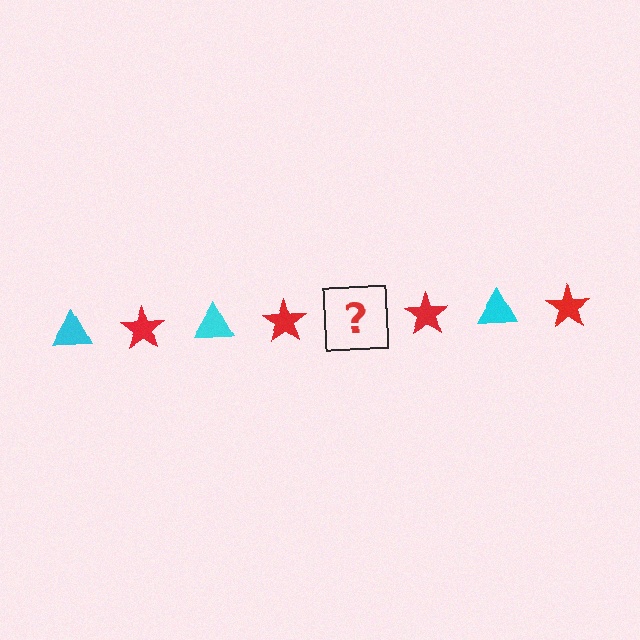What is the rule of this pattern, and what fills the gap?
The rule is that the pattern alternates between cyan triangle and red star. The gap should be filled with a cyan triangle.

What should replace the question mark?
The question mark should be replaced with a cyan triangle.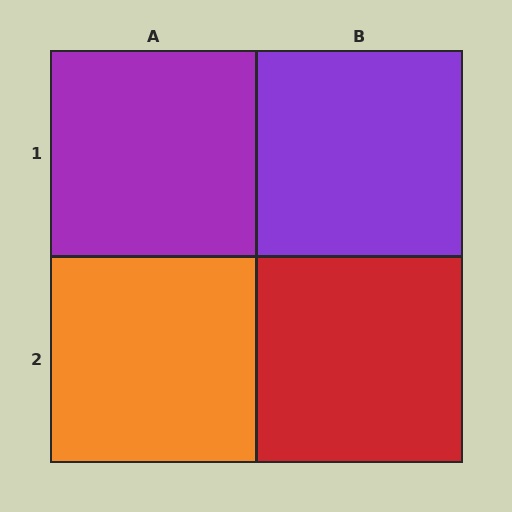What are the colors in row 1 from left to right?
Purple, purple.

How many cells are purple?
2 cells are purple.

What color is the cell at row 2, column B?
Red.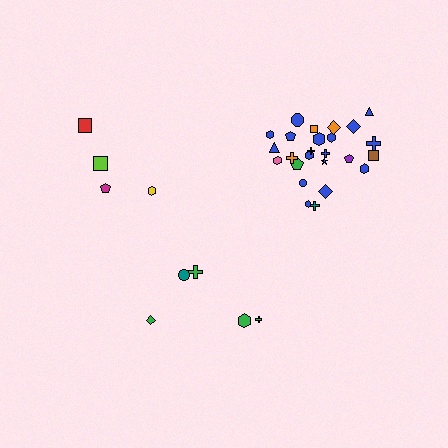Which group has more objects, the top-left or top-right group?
The top-right group.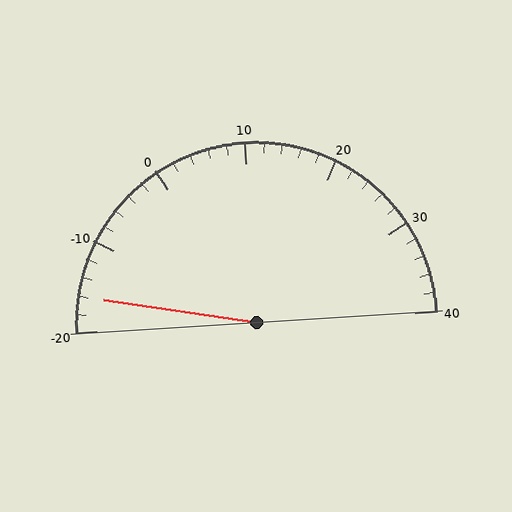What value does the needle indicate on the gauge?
The needle indicates approximately -16.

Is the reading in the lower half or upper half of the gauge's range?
The reading is in the lower half of the range (-20 to 40).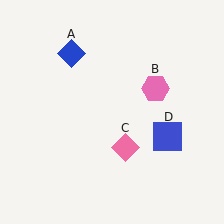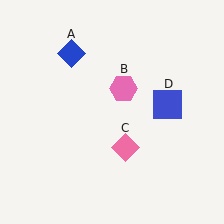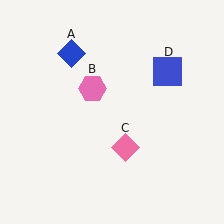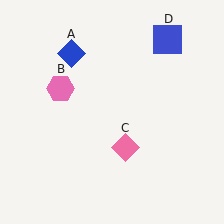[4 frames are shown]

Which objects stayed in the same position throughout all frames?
Blue diamond (object A) and pink diamond (object C) remained stationary.